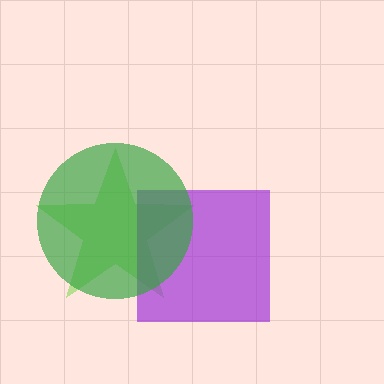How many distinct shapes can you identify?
There are 3 distinct shapes: a lime star, a purple square, a green circle.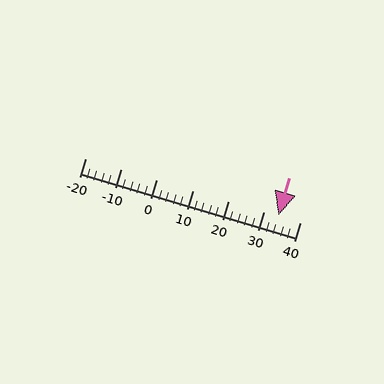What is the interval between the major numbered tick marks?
The major tick marks are spaced 10 units apart.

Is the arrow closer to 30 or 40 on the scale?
The arrow is closer to 30.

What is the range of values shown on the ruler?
The ruler shows values from -20 to 40.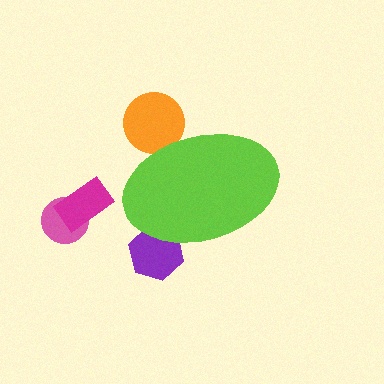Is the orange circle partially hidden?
Yes, the orange circle is partially hidden behind the lime ellipse.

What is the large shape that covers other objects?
A lime ellipse.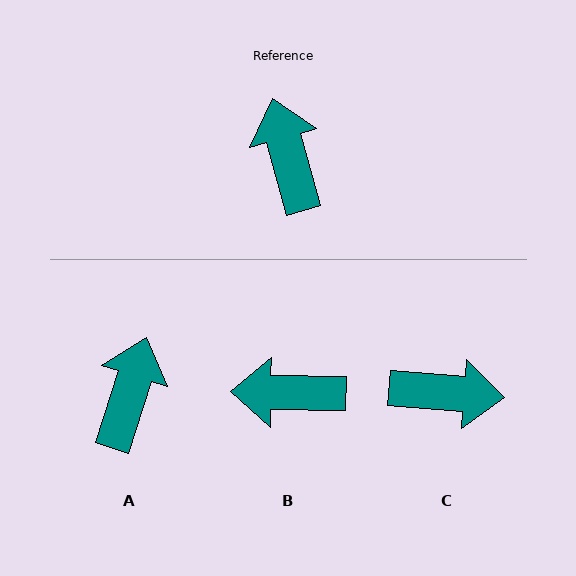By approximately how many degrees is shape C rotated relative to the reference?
Approximately 110 degrees clockwise.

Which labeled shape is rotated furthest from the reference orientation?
C, about 110 degrees away.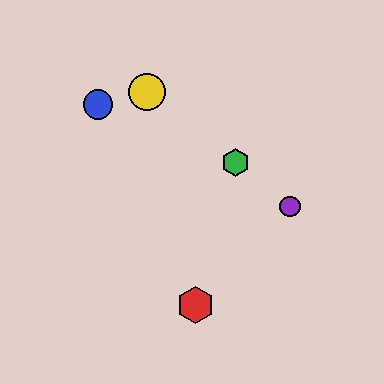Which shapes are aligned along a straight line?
The green hexagon, the yellow circle, the purple circle are aligned along a straight line.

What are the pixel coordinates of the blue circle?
The blue circle is at (98, 104).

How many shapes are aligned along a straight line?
3 shapes (the green hexagon, the yellow circle, the purple circle) are aligned along a straight line.